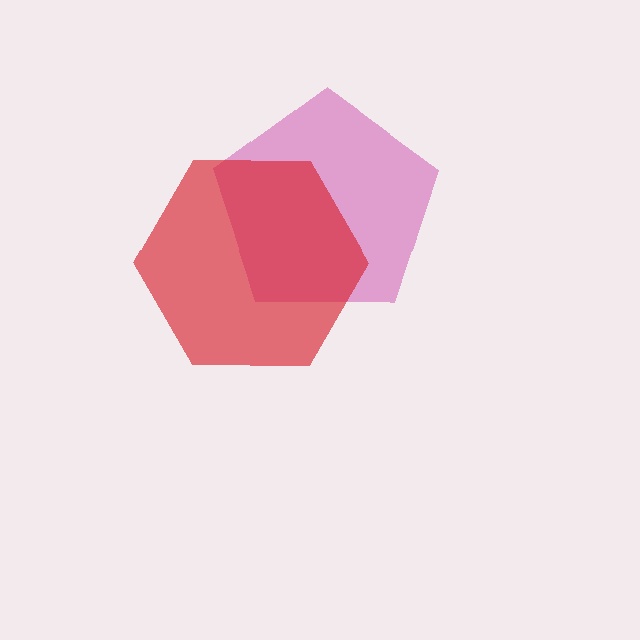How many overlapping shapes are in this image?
There are 2 overlapping shapes in the image.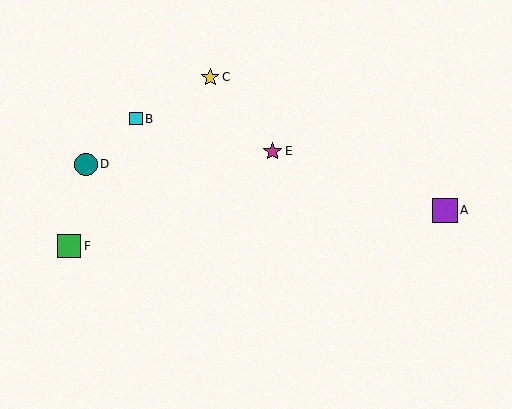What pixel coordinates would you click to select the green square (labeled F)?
Click at (69, 246) to select the green square F.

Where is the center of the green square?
The center of the green square is at (69, 246).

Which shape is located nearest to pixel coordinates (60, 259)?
The green square (labeled F) at (69, 246) is nearest to that location.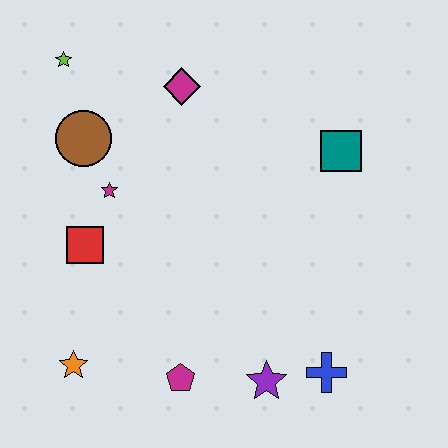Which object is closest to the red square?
The magenta star is closest to the red square.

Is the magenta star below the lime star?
Yes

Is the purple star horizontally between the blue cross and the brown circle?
Yes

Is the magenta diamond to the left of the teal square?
Yes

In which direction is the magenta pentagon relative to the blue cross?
The magenta pentagon is to the left of the blue cross.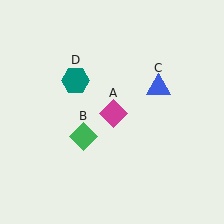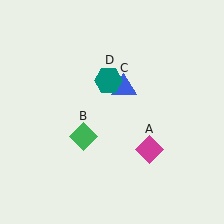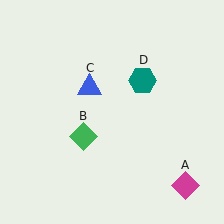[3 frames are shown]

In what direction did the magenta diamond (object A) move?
The magenta diamond (object A) moved down and to the right.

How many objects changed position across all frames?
3 objects changed position: magenta diamond (object A), blue triangle (object C), teal hexagon (object D).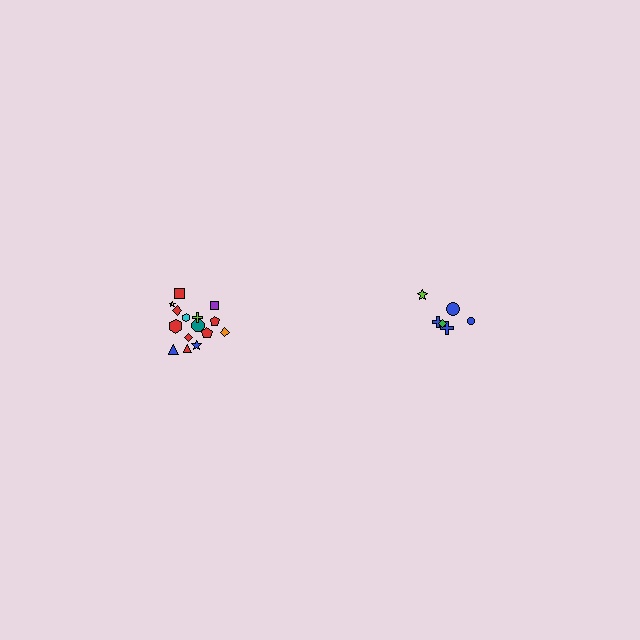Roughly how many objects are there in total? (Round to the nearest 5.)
Roughly 20 objects in total.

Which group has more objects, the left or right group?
The left group.